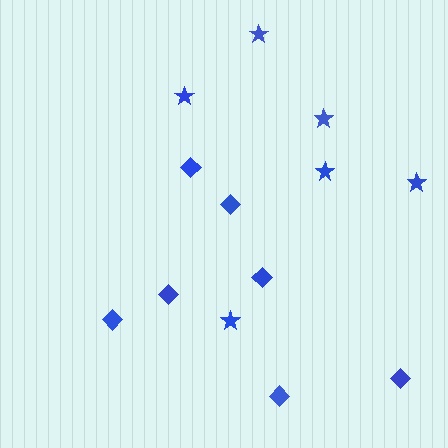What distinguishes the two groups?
There are 2 groups: one group of diamonds (7) and one group of stars (6).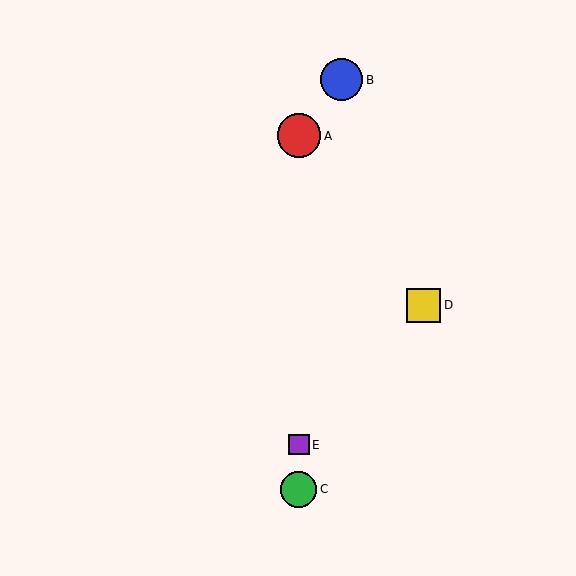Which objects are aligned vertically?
Objects A, C, E are aligned vertically.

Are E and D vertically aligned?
No, E is at x≈299 and D is at x≈424.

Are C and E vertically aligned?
Yes, both are at x≈299.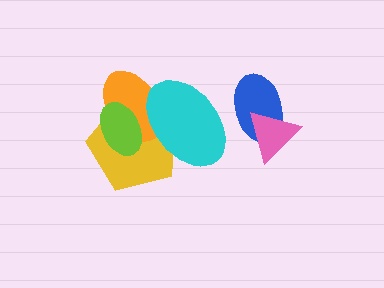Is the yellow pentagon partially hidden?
Yes, it is partially covered by another shape.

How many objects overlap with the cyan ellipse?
4 objects overlap with the cyan ellipse.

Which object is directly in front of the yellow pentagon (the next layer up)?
The orange ellipse is directly in front of the yellow pentagon.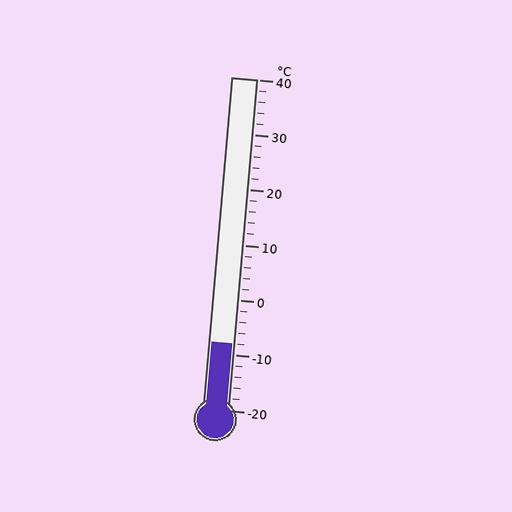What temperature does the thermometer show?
The thermometer shows approximately -8°C.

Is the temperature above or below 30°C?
The temperature is below 30°C.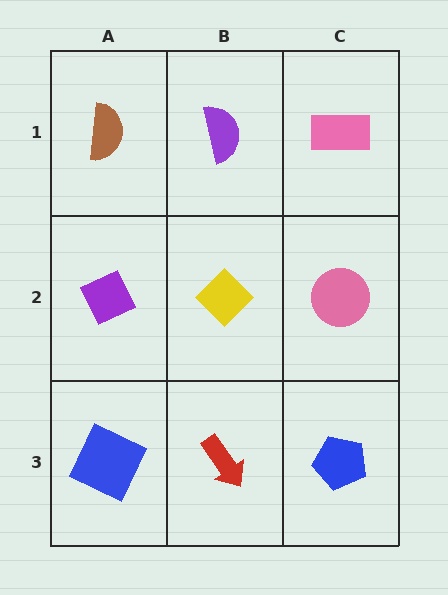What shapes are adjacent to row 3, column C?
A pink circle (row 2, column C), a red arrow (row 3, column B).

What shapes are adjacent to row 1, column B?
A yellow diamond (row 2, column B), a brown semicircle (row 1, column A), a pink rectangle (row 1, column C).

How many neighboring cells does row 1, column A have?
2.